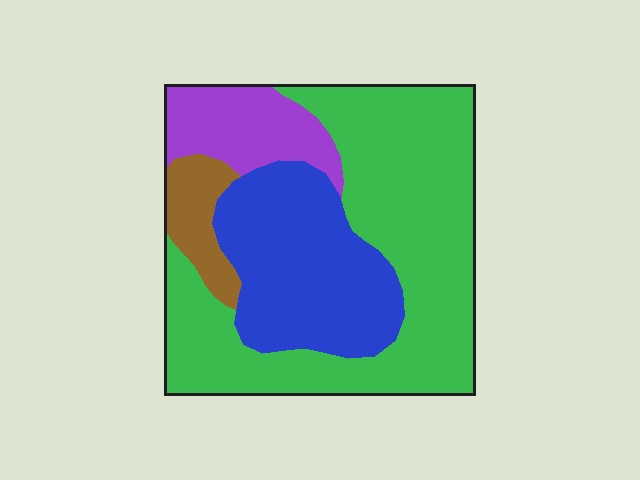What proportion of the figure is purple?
Purple takes up about one eighth (1/8) of the figure.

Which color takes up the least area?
Brown, at roughly 5%.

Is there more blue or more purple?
Blue.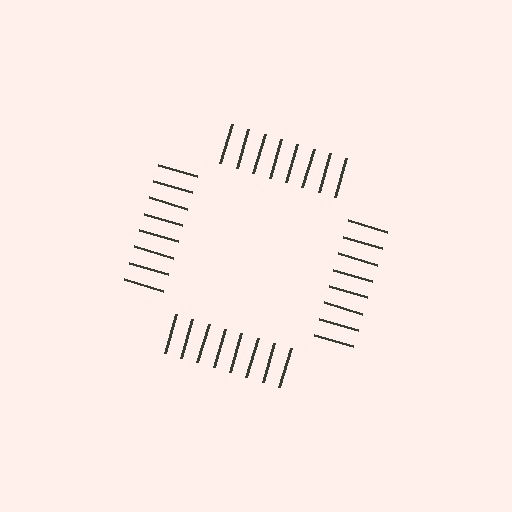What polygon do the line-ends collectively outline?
An illusory square — the line segments terminate on its edges but no continuous stroke is drawn.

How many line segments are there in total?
32 — 8 along each of the 4 edges.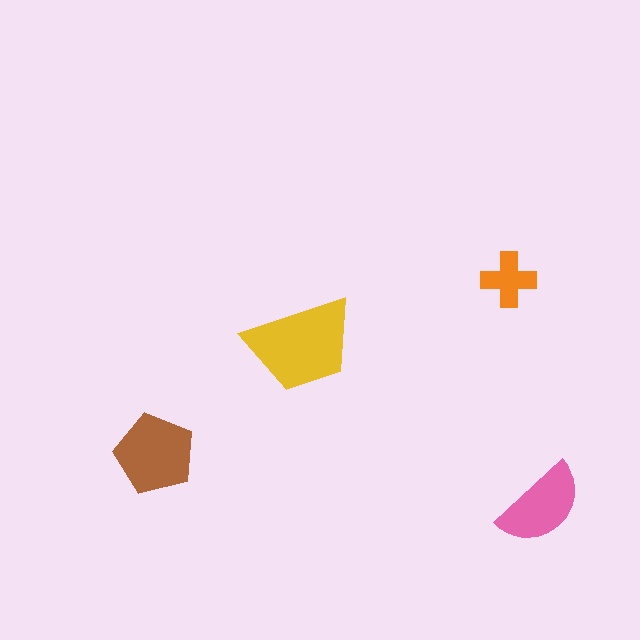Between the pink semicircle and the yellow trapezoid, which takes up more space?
The yellow trapezoid.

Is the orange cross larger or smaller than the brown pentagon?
Smaller.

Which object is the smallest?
The orange cross.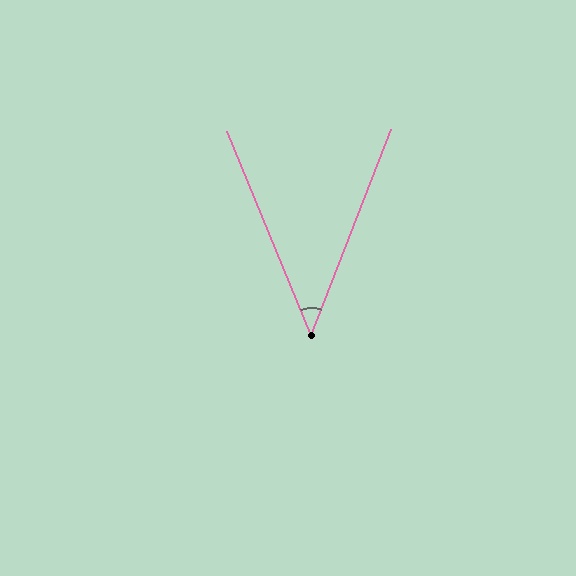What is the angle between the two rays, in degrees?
Approximately 44 degrees.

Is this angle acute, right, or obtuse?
It is acute.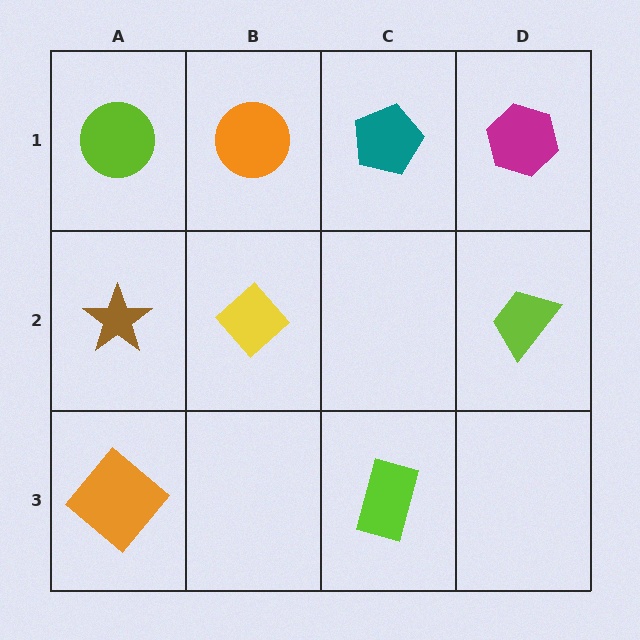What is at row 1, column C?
A teal pentagon.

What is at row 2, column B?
A yellow diamond.